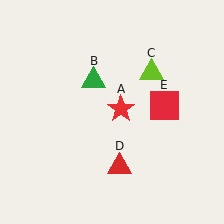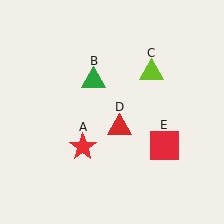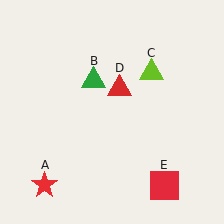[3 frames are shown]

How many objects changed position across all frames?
3 objects changed position: red star (object A), red triangle (object D), red square (object E).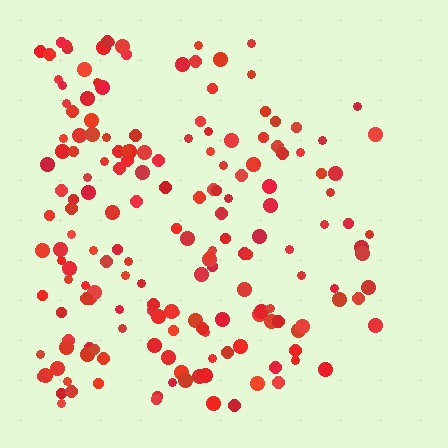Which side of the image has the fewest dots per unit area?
The right.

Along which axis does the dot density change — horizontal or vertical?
Horizontal.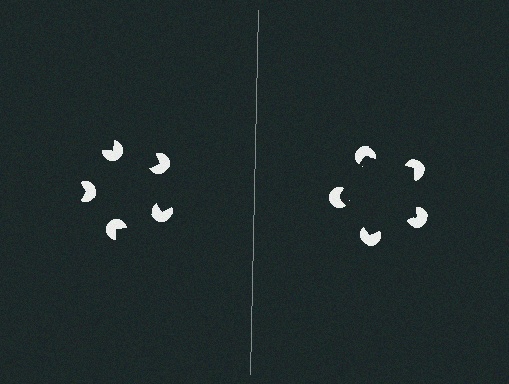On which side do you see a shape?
An illusory pentagon appears on the right side. On the left side the wedge cuts are rotated, so no coherent shape forms.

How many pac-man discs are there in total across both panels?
10 — 5 on each side.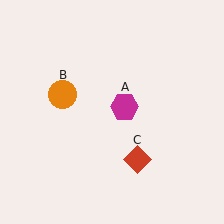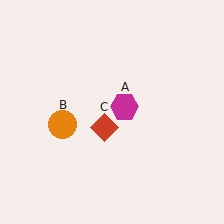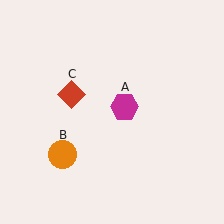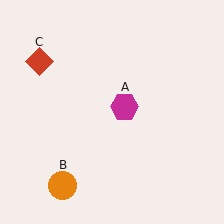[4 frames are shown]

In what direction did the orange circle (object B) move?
The orange circle (object B) moved down.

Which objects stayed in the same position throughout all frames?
Magenta hexagon (object A) remained stationary.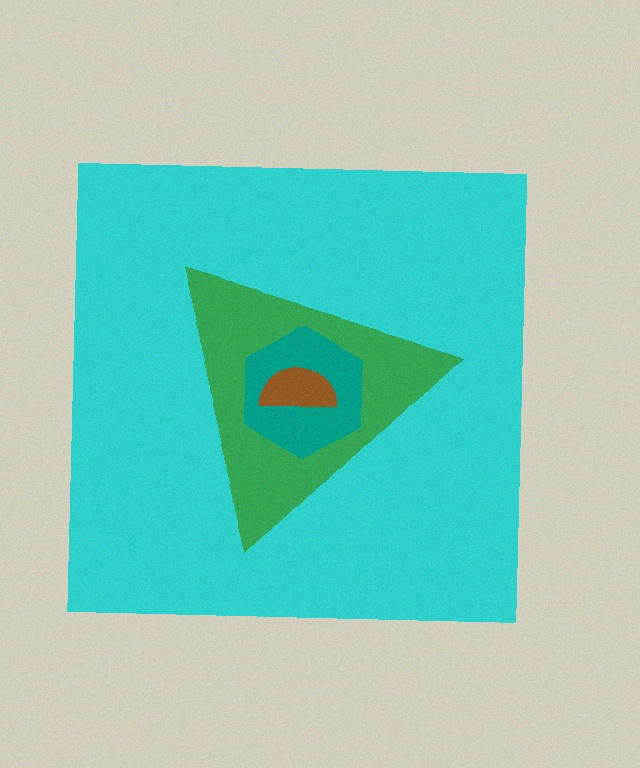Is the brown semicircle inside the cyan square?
Yes.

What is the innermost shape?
The brown semicircle.